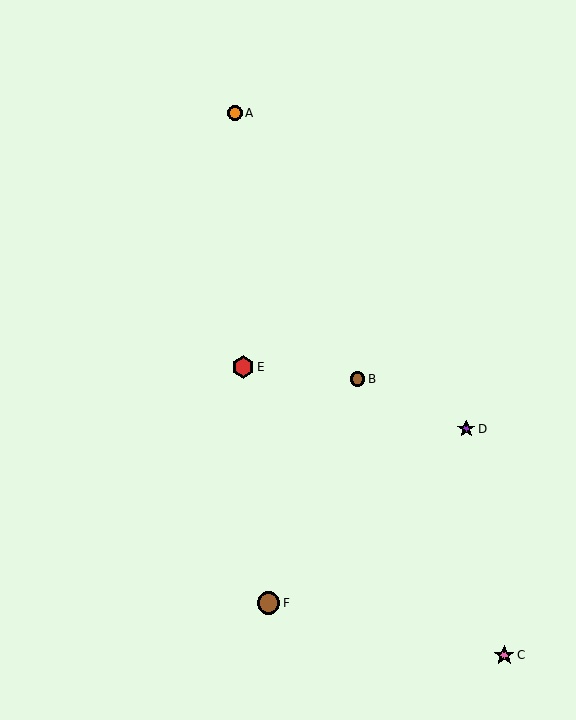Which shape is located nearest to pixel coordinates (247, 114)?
The orange circle (labeled A) at (235, 113) is nearest to that location.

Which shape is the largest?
The red hexagon (labeled E) is the largest.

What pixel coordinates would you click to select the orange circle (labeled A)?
Click at (235, 113) to select the orange circle A.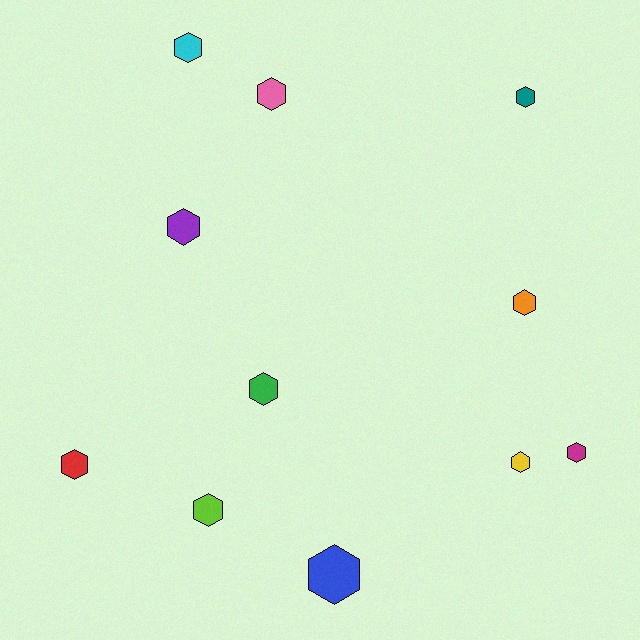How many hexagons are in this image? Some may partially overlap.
There are 11 hexagons.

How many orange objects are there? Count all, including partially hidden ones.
There is 1 orange object.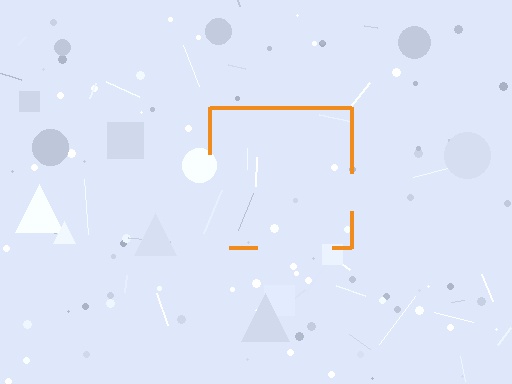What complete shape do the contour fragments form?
The contour fragments form a square.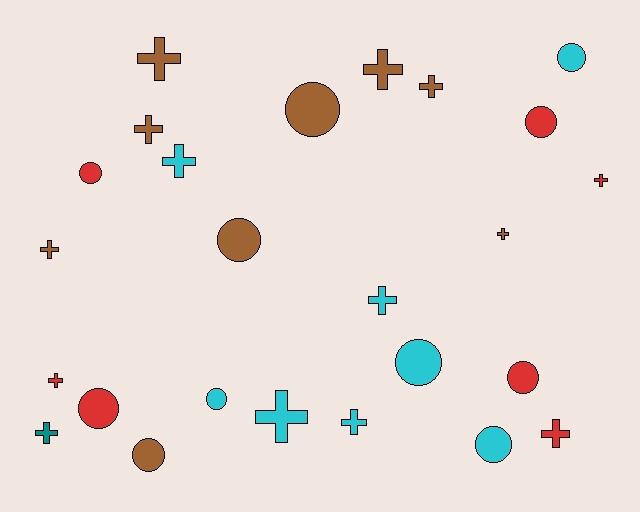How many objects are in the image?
There are 25 objects.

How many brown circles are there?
There are 3 brown circles.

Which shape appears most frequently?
Cross, with 14 objects.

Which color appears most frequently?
Brown, with 9 objects.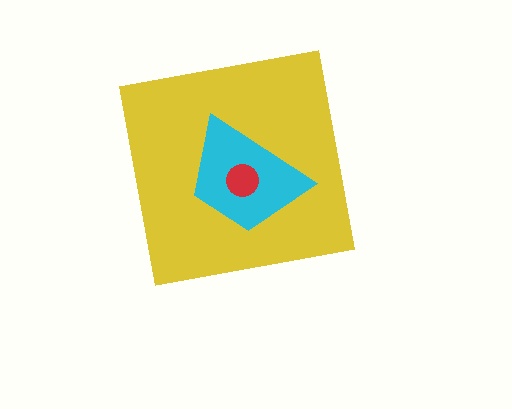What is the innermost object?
The red circle.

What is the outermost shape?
The yellow square.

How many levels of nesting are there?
3.